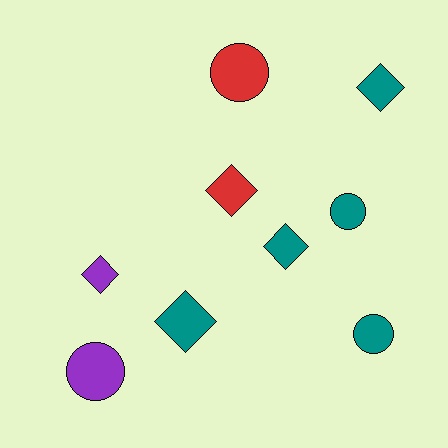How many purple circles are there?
There is 1 purple circle.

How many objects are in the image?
There are 9 objects.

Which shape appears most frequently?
Diamond, with 5 objects.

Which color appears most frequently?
Teal, with 5 objects.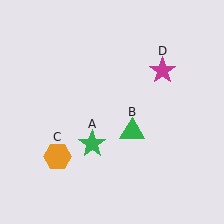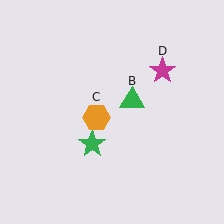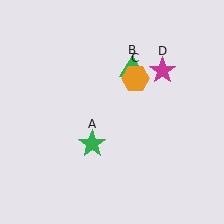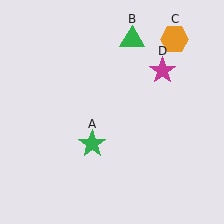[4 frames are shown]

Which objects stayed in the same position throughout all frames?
Green star (object A) and magenta star (object D) remained stationary.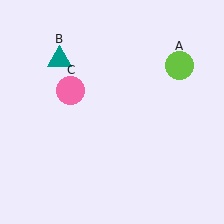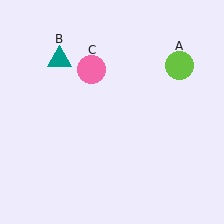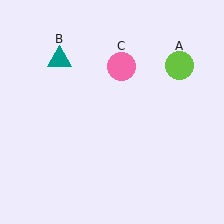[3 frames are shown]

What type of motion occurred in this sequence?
The pink circle (object C) rotated clockwise around the center of the scene.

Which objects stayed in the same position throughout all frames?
Lime circle (object A) and teal triangle (object B) remained stationary.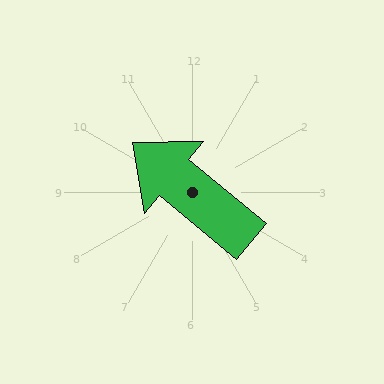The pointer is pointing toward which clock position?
Roughly 10 o'clock.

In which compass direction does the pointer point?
Northwest.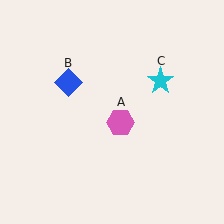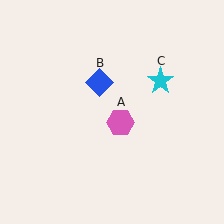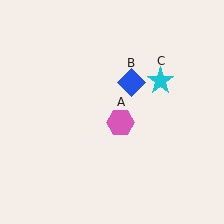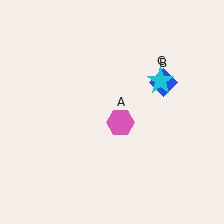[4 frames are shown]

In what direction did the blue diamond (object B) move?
The blue diamond (object B) moved right.